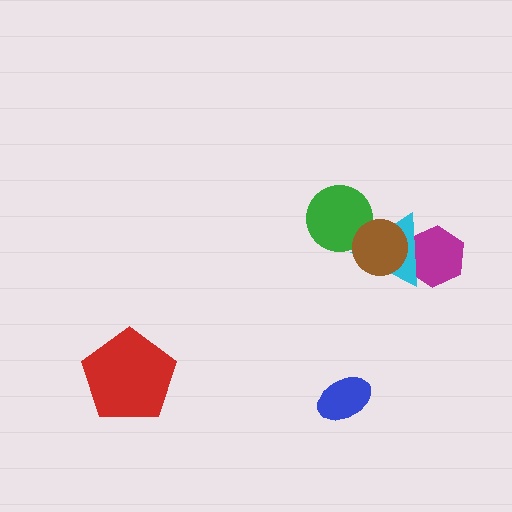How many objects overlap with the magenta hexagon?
1 object overlaps with the magenta hexagon.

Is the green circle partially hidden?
Yes, it is partially covered by another shape.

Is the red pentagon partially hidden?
No, no other shape covers it.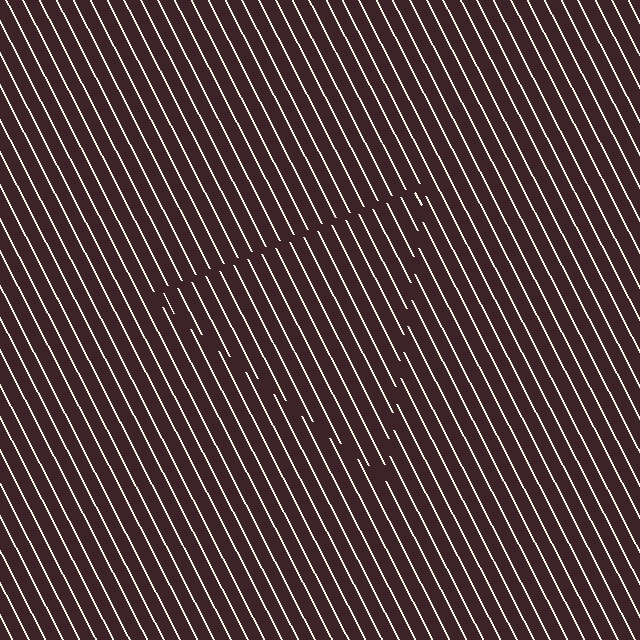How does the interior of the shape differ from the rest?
The interior of the shape contains the same grating, shifted by half a period — the contour is defined by the phase discontinuity where line-ends from the inner and outer gratings abut.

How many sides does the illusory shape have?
3 sides — the line-ends trace a triangle.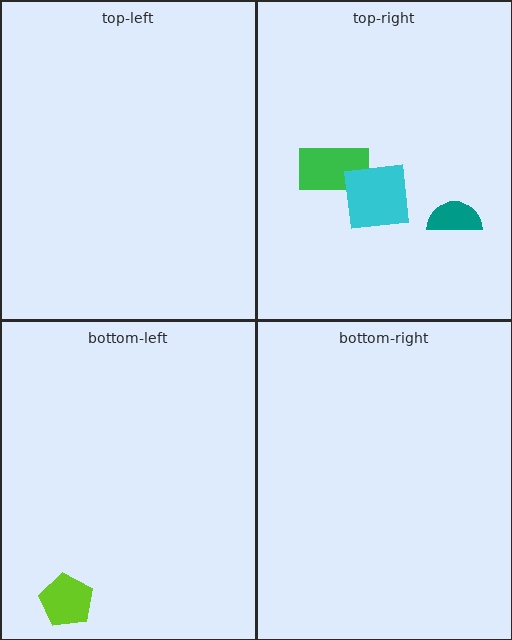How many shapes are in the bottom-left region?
1.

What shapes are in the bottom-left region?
The lime pentagon.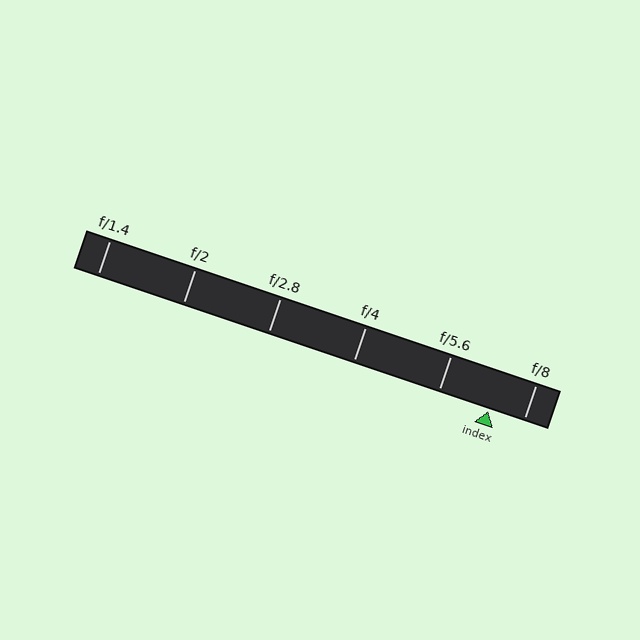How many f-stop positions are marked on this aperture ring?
There are 6 f-stop positions marked.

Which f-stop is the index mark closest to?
The index mark is closest to f/8.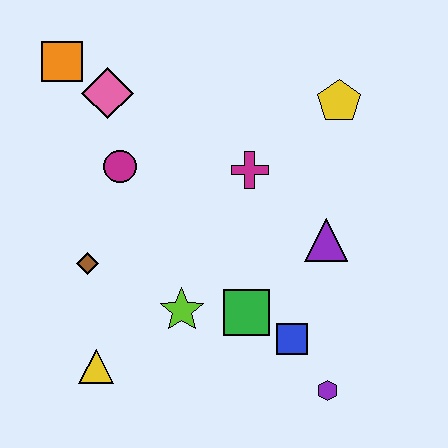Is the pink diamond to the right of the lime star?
No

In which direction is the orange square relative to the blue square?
The orange square is above the blue square.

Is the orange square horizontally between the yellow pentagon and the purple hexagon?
No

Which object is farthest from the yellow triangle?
The yellow pentagon is farthest from the yellow triangle.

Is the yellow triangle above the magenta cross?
No